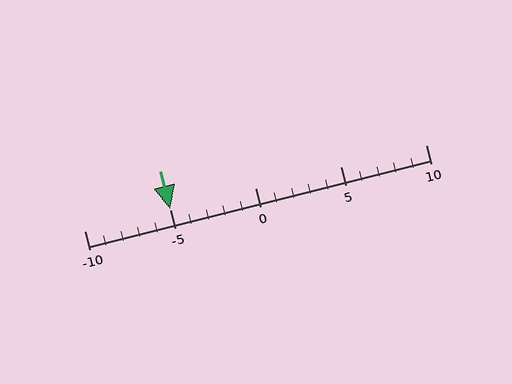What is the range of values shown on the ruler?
The ruler shows values from -10 to 10.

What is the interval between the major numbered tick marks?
The major tick marks are spaced 5 units apart.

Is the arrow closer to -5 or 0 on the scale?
The arrow is closer to -5.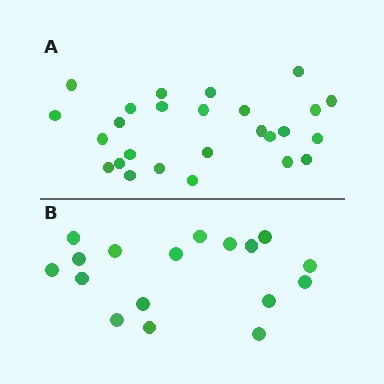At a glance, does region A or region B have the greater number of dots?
Region A (the top region) has more dots.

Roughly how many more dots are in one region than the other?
Region A has roughly 8 or so more dots than region B.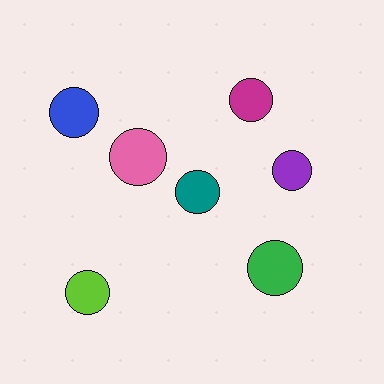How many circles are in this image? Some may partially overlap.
There are 7 circles.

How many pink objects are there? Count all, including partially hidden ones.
There is 1 pink object.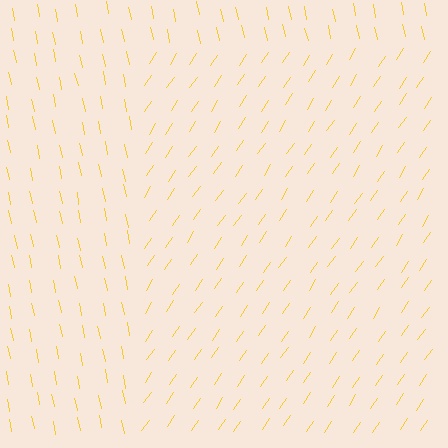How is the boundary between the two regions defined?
The boundary is defined purely by a change in line orientation (approximately 45 degrees difference). All lines are the same color and thickness.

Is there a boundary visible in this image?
Yes, there is a texture boundary formed by a change in line orientation.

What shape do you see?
I see a rectangle.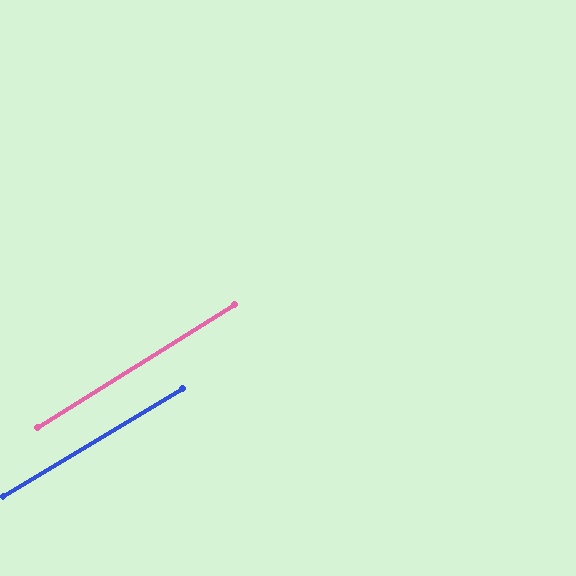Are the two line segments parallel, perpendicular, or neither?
Parallel — their directions differ by only 0.8°.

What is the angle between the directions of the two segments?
Approximately 1 degree.